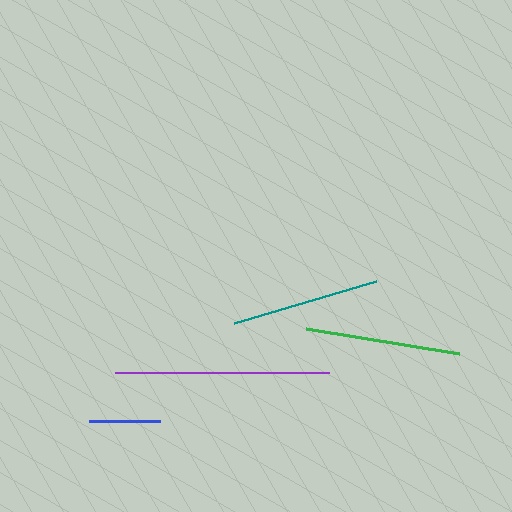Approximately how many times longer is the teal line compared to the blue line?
The teal line is approximately 2.1 times the length of the blue line.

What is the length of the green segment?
The green segment is approximately 155 pixels long.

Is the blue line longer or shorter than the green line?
The green line is longer than the blue line.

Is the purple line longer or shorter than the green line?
The purple line is longer than the green line.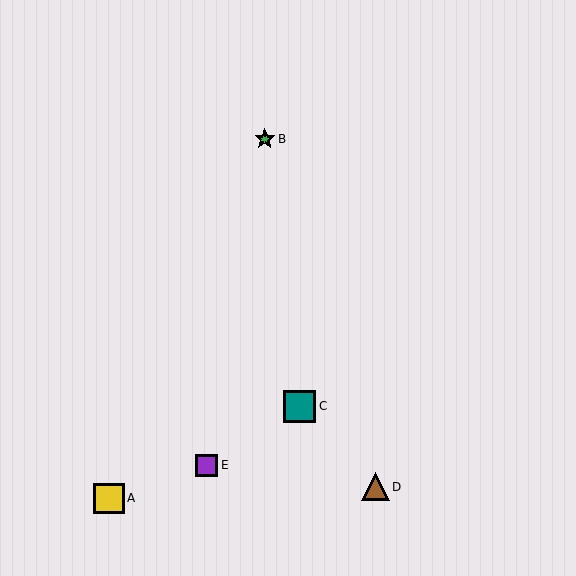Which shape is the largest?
The teal square (labeled C) is the largest.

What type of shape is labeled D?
Shape D is a brown triangle.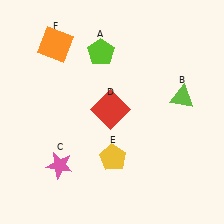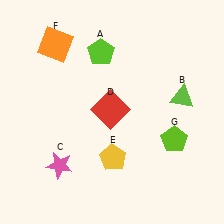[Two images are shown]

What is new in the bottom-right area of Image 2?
A lime pentagon (G) was added in the bottom-right area of Image 2.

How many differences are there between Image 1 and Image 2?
There is 1 difference between the two images.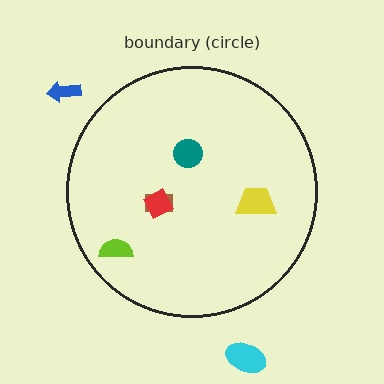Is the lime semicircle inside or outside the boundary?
Inside.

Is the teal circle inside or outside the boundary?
Inside.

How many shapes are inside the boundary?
5 inside, 2 outside.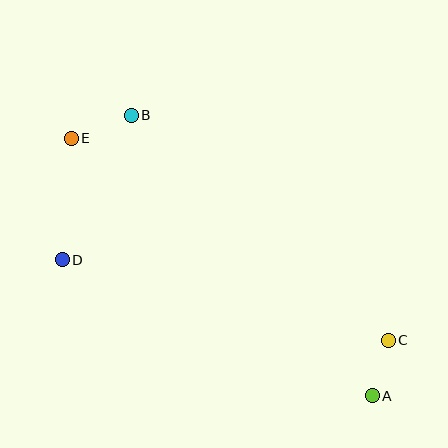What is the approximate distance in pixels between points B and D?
The distance between B and D is approximately 160 pixels.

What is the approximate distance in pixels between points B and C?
The distance between B and C is approximately 342 pixels.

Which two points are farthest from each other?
Points A and E are farthest from each other.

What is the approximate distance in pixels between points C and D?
The distance between C and D is approximately 336 pixels.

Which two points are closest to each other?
Points A and C are closest to each other.